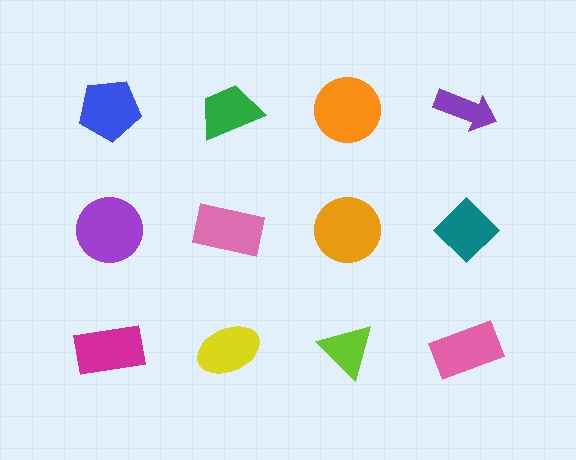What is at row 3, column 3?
A lime triangle.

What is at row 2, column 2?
A pink rectangle.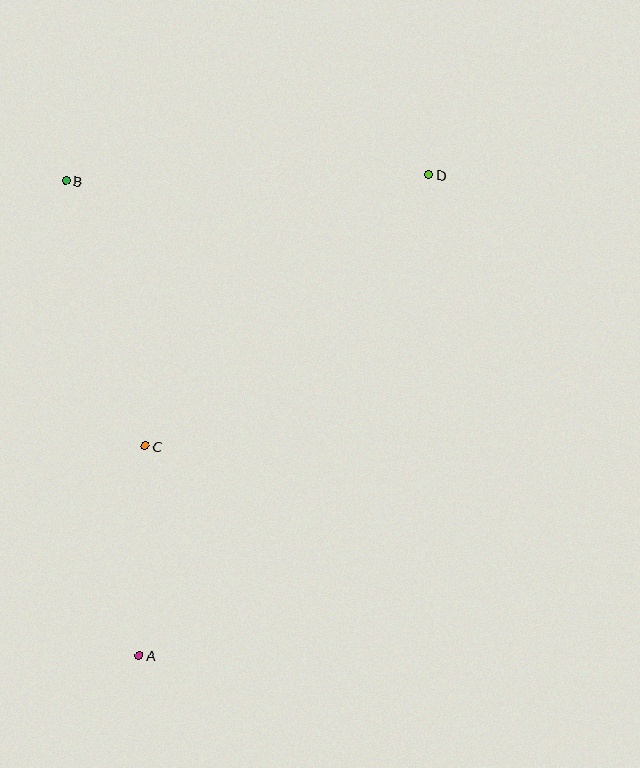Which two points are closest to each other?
Points A and C are closest to each other.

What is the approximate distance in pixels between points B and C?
The distance between B and C is approximately 277 pixels.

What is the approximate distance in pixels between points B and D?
The distance between B and D is approximately 363 pixels.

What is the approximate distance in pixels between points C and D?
The distance between C and D is approximately 393 pixels.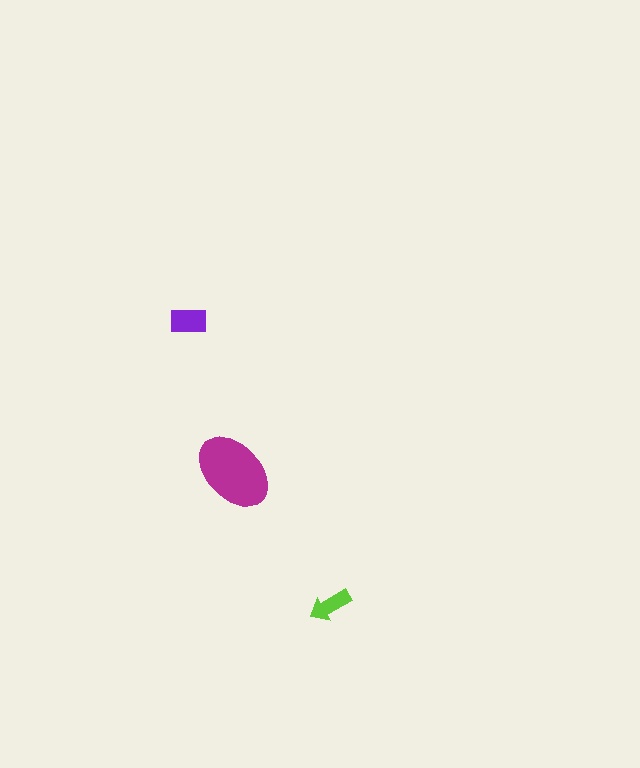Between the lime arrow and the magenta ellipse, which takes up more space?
The magenta ellipse.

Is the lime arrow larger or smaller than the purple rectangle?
Smaller.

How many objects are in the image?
There are 3 objects in the image.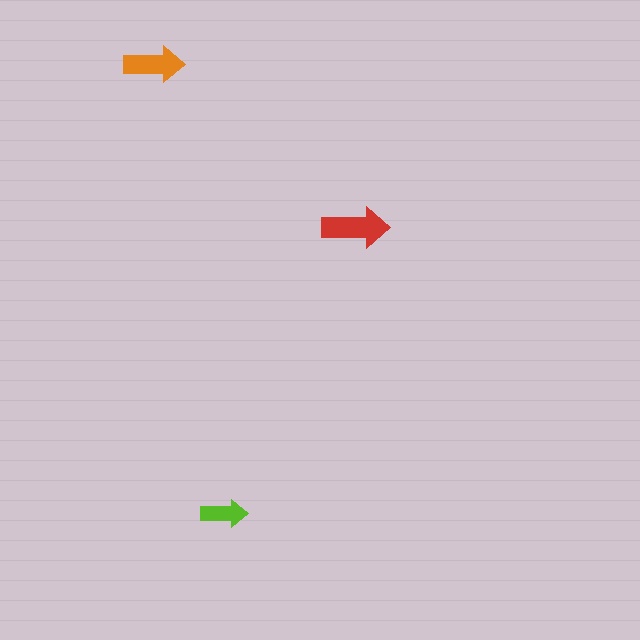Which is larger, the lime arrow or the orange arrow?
The orange one.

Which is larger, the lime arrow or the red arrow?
The red one.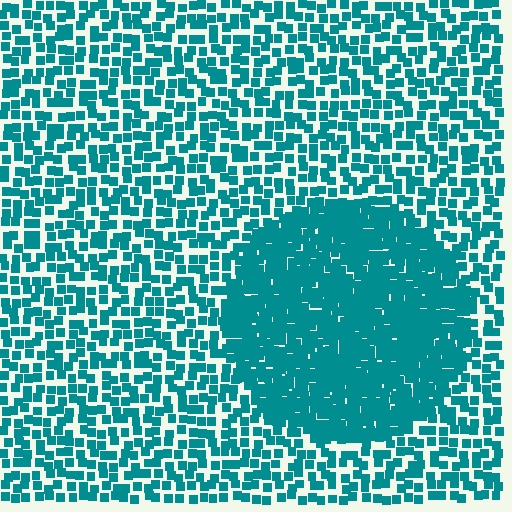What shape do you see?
I see a circle.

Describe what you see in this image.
The image contains small teal elements arranged at two different densities. A circle-shaped region is visible where the elements are more densely packed than the surrounding area.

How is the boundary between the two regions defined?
The boundary is defined by a change in element density (approximately 2.2x ratio). All elements are the same color, size, and shape.